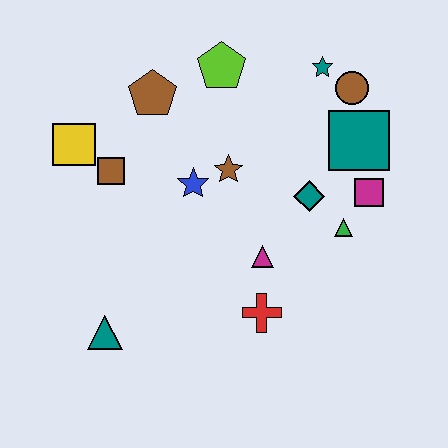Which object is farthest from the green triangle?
The yellow square is farthest from the green triangle.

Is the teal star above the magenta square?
Yes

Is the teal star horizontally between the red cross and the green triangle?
Yes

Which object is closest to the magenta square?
The green triangle is closest to the magenta square.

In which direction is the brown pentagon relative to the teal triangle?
The brown pentagon is above the teal triangle.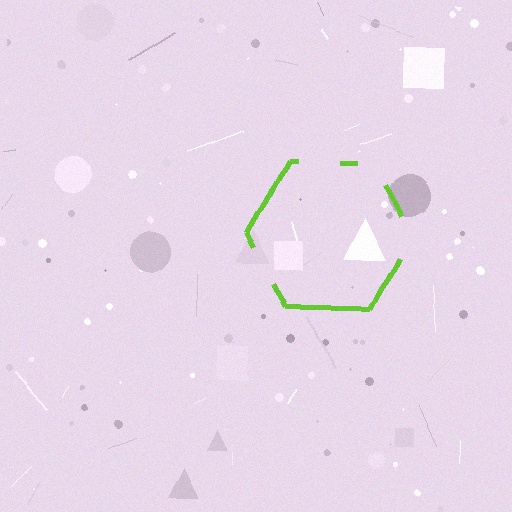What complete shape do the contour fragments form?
The contour fragments form a hexagon.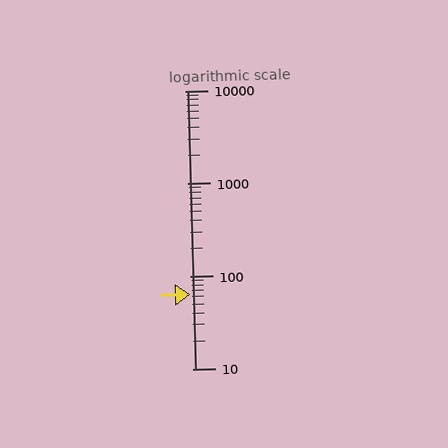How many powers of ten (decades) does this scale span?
The scale spans 3 decades, from 10 to 10000.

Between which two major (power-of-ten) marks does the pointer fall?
The pointer is between 10 and 100.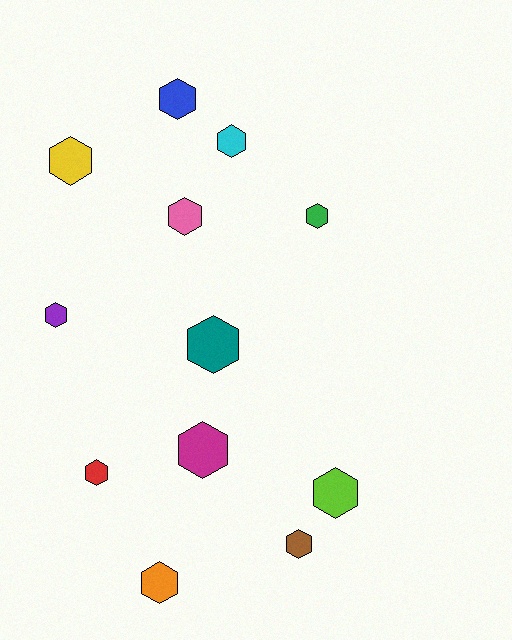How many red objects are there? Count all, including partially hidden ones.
There is 1 red object.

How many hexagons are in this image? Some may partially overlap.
There are 12 hexagons.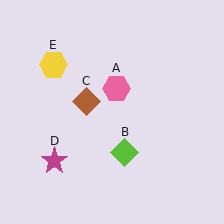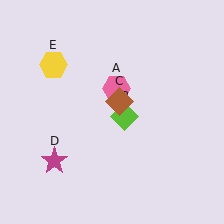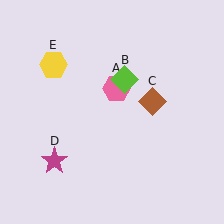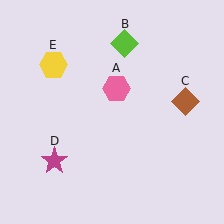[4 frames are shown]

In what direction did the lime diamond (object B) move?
The lime diamond (object B) moved up.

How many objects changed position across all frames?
2 objects changed position: lime diamond (object B), brown diamond (object C).